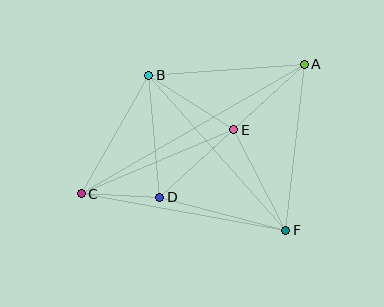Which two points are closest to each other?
Points C and D are closest to each other.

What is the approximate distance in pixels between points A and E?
The distance between A and E is approximately 97 pixels.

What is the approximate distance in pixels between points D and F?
The distance between D and F is approximately 130 pixels.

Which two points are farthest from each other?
Points A and C are farthest from each other.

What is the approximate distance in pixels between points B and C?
The distance between B and C is approximately 136 pixels.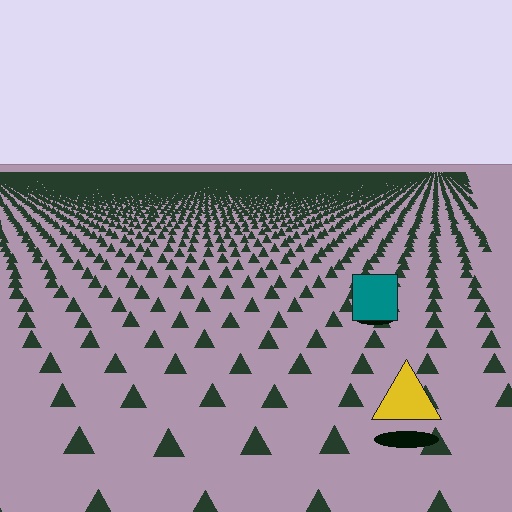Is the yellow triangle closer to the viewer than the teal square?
Yes. The yellow triangle is closer — you can tell from the texture gradient: the ground texture is coarser near it.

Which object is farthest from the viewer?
The teal square is farthest from the viewer. It appears smaller and the ground texture around it is denser.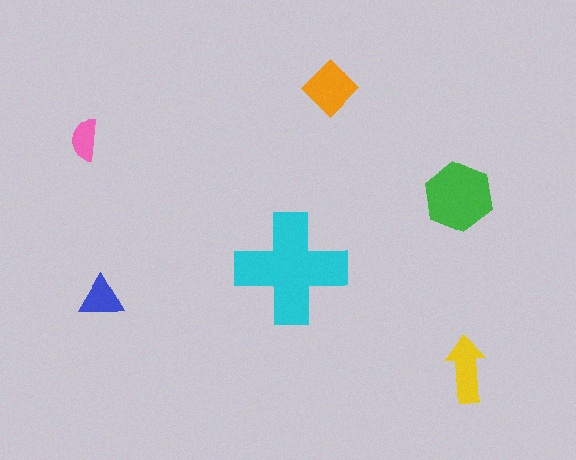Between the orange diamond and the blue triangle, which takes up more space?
The orange diamond.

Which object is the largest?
The cyan cross.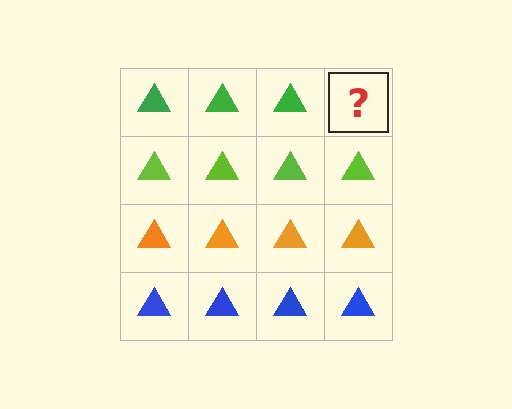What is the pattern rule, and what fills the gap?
The rule is that each row has a consistent color. The gap should be filled with a green triangle.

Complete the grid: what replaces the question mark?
The question mark should be replaced with a green triangle.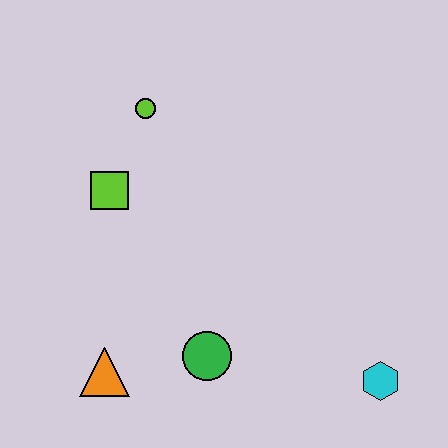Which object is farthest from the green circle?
The lime circle is farthest from the green circle.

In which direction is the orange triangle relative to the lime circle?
The orange triangle is below the lime circle.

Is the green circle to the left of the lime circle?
No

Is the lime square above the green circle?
Yes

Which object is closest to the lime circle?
The lime square is closest to the lime circle.